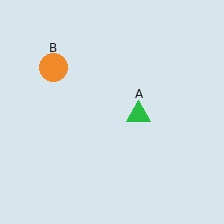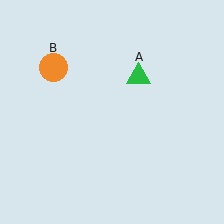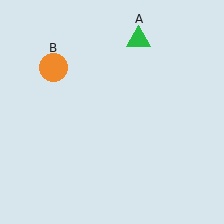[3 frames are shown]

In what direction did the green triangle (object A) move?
The green triangle (object A) moved up.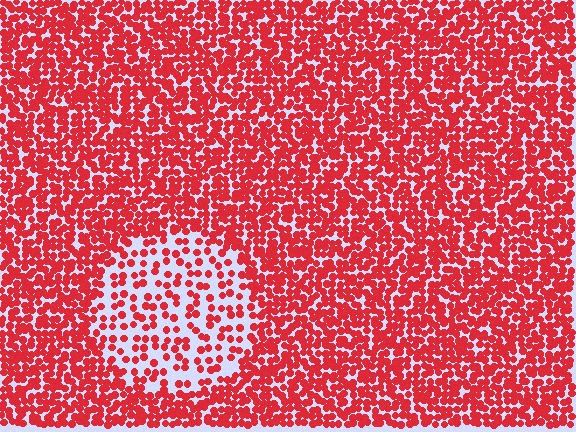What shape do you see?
I see a circle.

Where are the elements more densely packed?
The elements are more densely packed outside the circle boundary.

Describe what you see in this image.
The image contains small red elements arranged at two different densities. A circle-shaped region is visible where the elements are less densely packed than the surrounding area.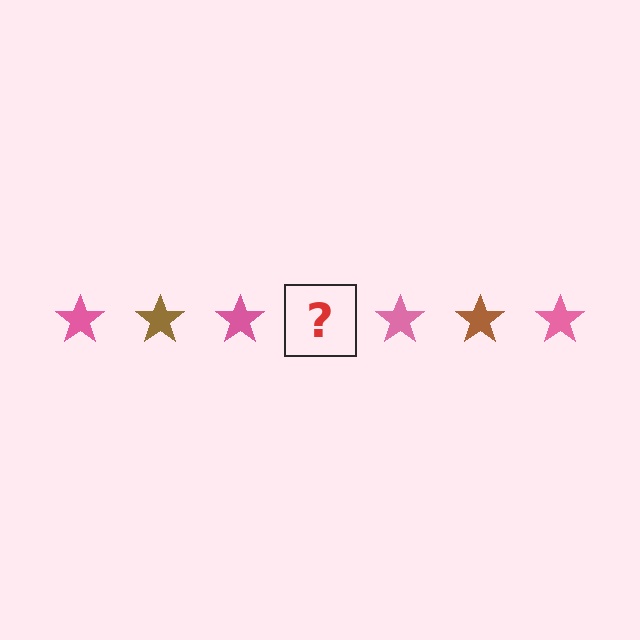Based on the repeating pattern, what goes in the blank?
The blank should be a brown star.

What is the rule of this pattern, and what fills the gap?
The rule is that the pattern cycles through pink, brown stars. The gap should be filled with a brown star.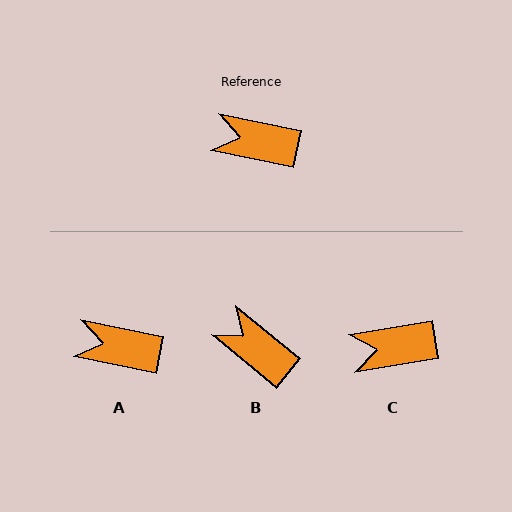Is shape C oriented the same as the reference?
No, it is off by about 21 degrees.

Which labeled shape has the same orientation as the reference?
A.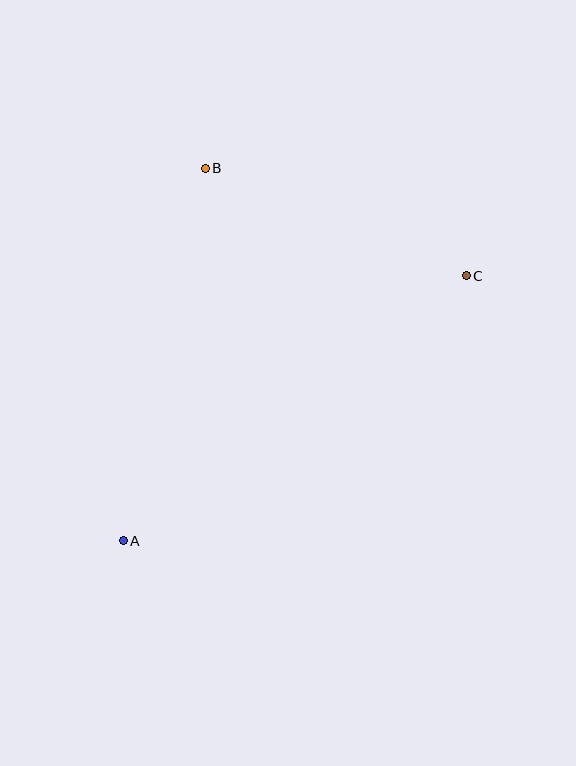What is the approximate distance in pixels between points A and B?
The distance between A and B is approximately 382 pixels.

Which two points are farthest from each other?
Points A and C are farthest from each other.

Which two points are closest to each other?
Points B and C are closest to each other.